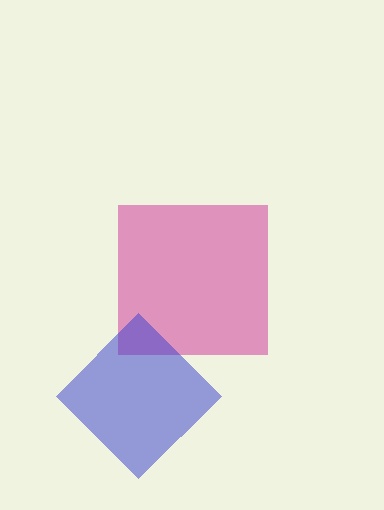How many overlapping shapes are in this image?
There are 2 overlapping shapes in the image.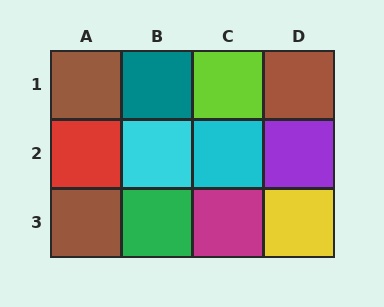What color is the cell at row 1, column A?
Brown.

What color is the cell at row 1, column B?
Teal.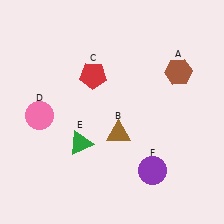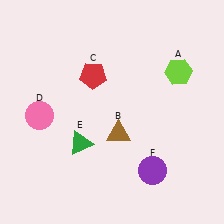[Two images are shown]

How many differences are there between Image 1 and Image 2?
There is 1 difference between the two images.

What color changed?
The hexagon (A) changed from brown in Image 1 to lime in Image 2.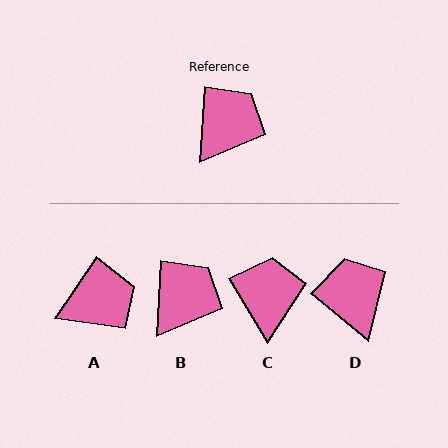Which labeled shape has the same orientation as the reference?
B.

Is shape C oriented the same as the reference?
No, it is off by about 34 degrees.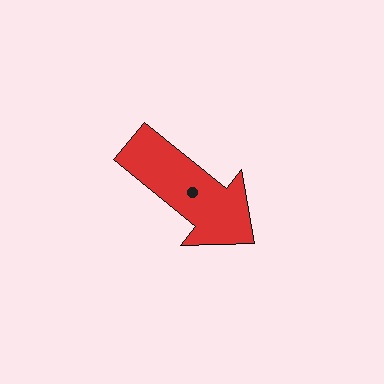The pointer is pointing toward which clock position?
Roughly 4 o'clock.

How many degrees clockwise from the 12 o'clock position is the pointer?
Approximately 129 degrees.